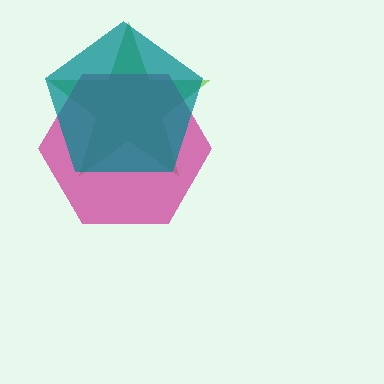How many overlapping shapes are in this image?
There are 3 overlapping shapes in the image.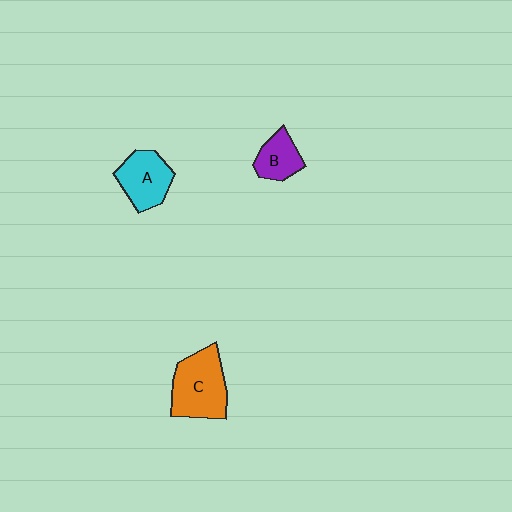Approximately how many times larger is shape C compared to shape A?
Approximately 1.3 times.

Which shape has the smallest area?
Shape B (purple).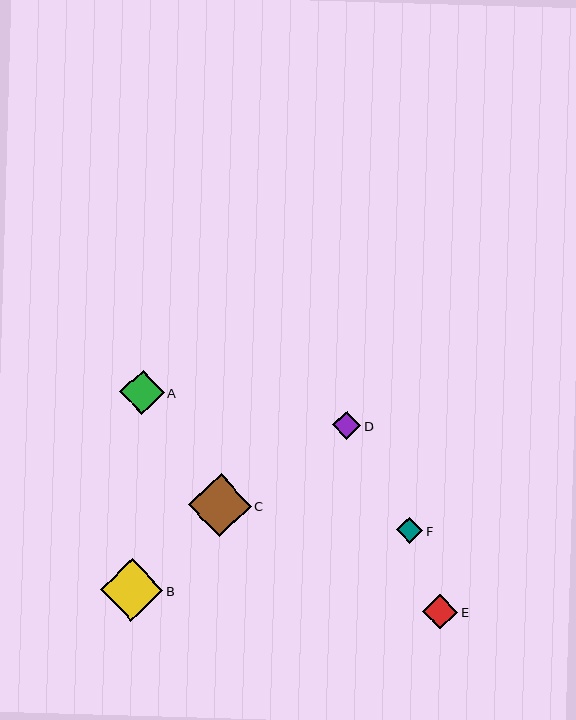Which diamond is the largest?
Diamond C is the largest with a size of approximately 63 pixels.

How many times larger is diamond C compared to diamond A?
Diamond C is approximately 1.4 times the size of diamond A.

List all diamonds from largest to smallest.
From largest to smallest: C, B, A, E, D, F.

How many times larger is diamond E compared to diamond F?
Diamond E is approximately 1.4 times the size of diamond F.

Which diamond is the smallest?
Diamond F is the smallest with a size of approximately 26 pixels.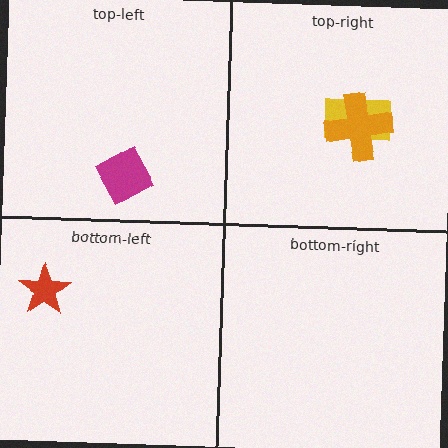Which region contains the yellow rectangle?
The top-right region.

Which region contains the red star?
The bottom-left region.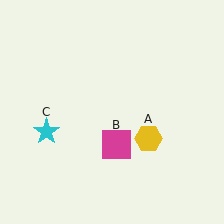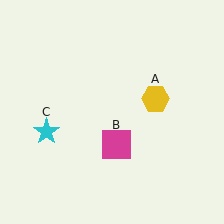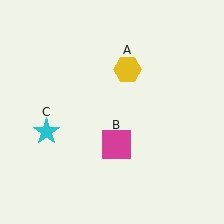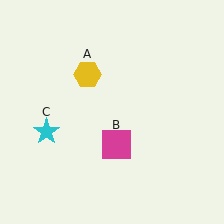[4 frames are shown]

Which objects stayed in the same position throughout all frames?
Magenta square (object B) and cyan star (object C) remained stationary.